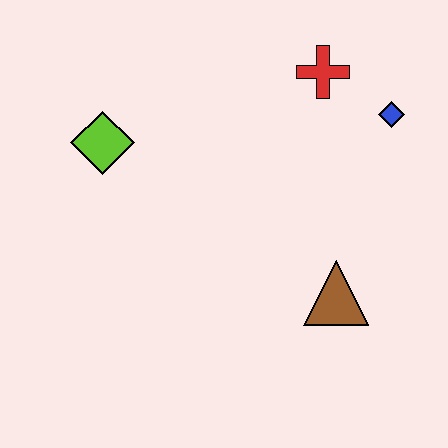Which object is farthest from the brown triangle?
The lime diamond is farthest from the brown triangle.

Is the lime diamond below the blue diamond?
Yes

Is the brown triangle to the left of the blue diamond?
Yes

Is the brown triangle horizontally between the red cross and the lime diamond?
No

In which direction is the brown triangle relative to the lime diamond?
The brown triangle is to the right of the lime diamond.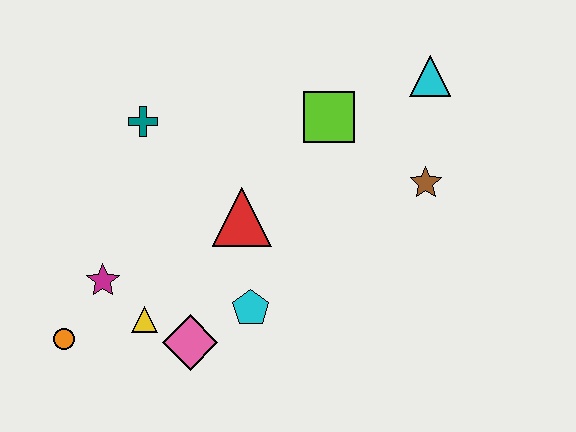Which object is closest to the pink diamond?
The yellow triangle is closest to the pink diamond.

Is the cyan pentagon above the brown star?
No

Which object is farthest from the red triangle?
The cyan triangle is farthest from the red triangle.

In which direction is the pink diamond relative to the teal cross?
The pink diamond is below the teal cross.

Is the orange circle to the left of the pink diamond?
Yes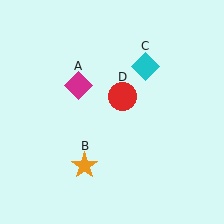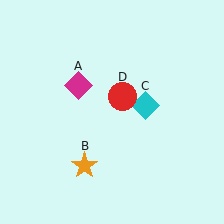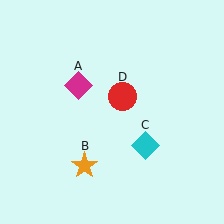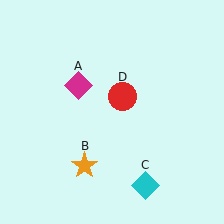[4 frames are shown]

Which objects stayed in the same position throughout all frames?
Magenta diamond (object A) and orange star (object B) and red circle (object D) remained stationary.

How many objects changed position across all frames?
1 object changed position: cyan diamond (object C).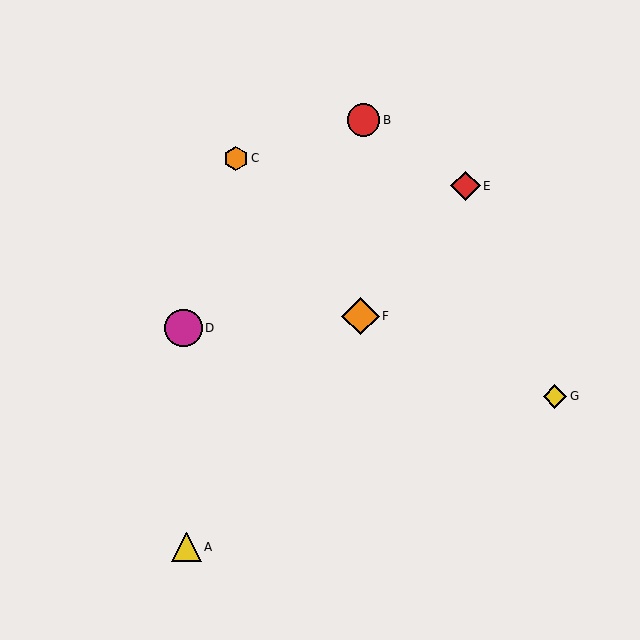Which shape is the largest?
The orange diamond (labeled F) is the largest.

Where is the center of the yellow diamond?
The center of the yellow diamond is at (555, 396).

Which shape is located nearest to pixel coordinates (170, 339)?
The magenta circle (labeled D) at (183, 328) is nearest to that location.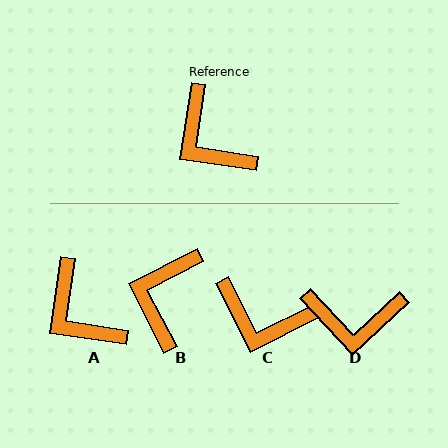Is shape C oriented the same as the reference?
No, it is off by about 35 degrees.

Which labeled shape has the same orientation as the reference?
A.